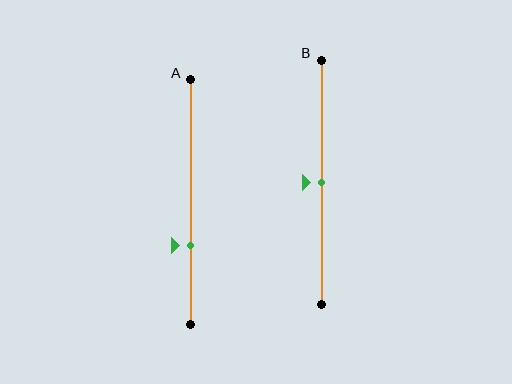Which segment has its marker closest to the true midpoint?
Segment B has its marker closest to the true midpoint.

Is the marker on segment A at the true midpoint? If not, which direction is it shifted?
No, the marker on segment A is shifted downward by about 18% of the segment length.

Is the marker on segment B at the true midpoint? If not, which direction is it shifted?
Yes, the marker on segment B is at the true midpoint.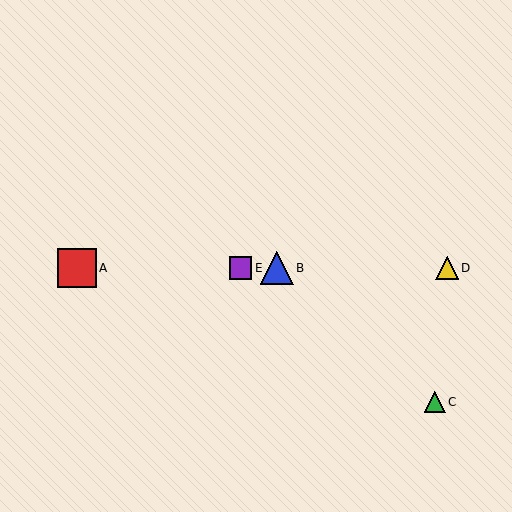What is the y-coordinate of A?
Object A is at y≈268.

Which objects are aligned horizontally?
Objects A, B, D, E are aligned horizontally.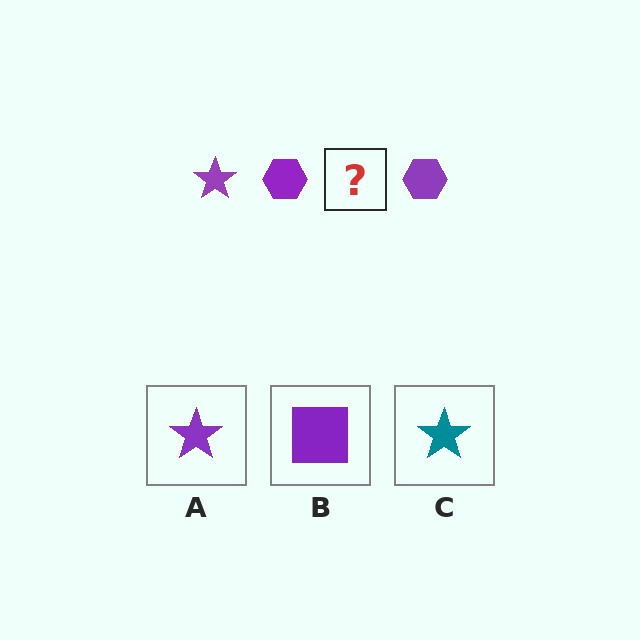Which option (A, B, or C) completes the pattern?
A.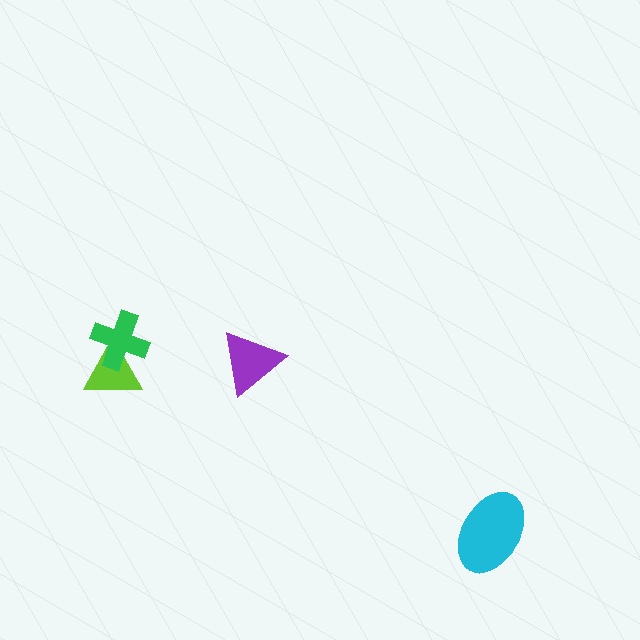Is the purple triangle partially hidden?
No, no other shape covers it.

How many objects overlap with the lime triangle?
1 object overlaps with the lime triangle.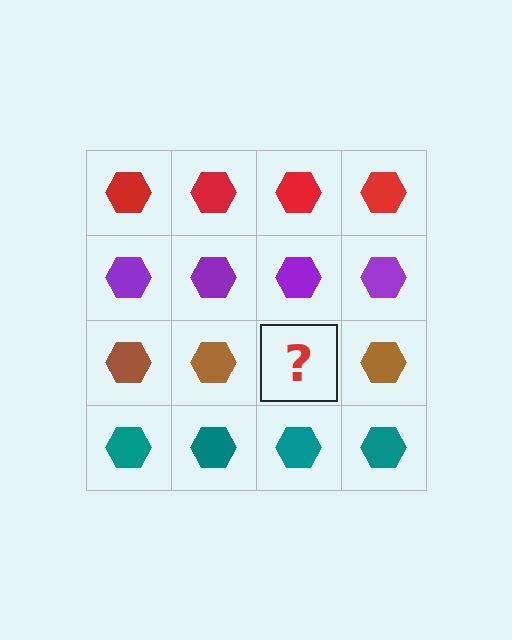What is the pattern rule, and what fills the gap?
The rule is that each row has a consistent color. The gap should be filled with a brown hexagon.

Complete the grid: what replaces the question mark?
The question mark should be replaced with a brown hexagon.